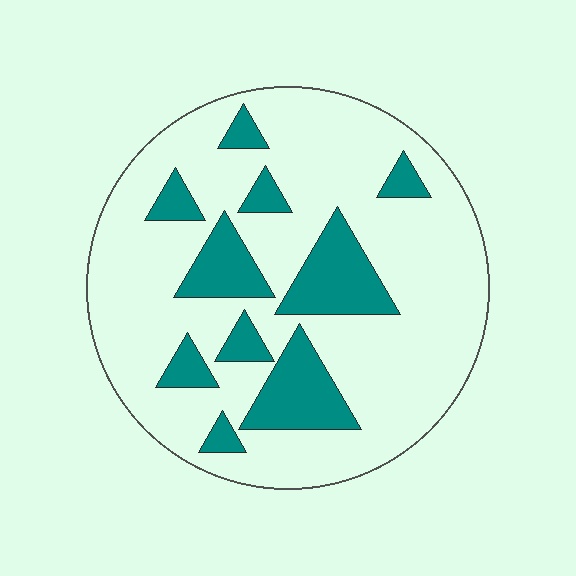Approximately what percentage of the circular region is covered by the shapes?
Approximately 20%.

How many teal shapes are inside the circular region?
10.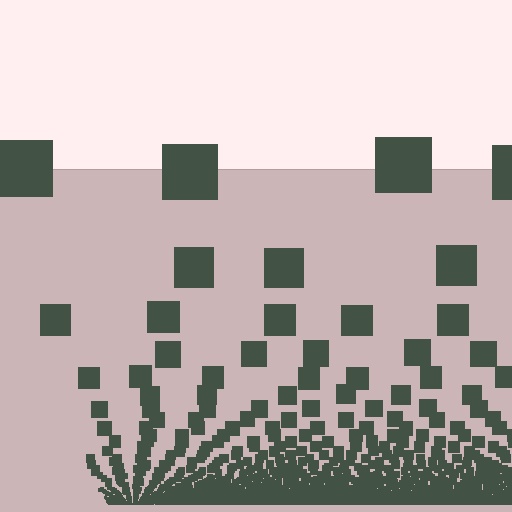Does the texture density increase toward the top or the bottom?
Density increases toward the bottom.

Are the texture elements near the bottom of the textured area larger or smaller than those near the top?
Smaller. The gradient is inverted — elements near the bottom are smaller and denser.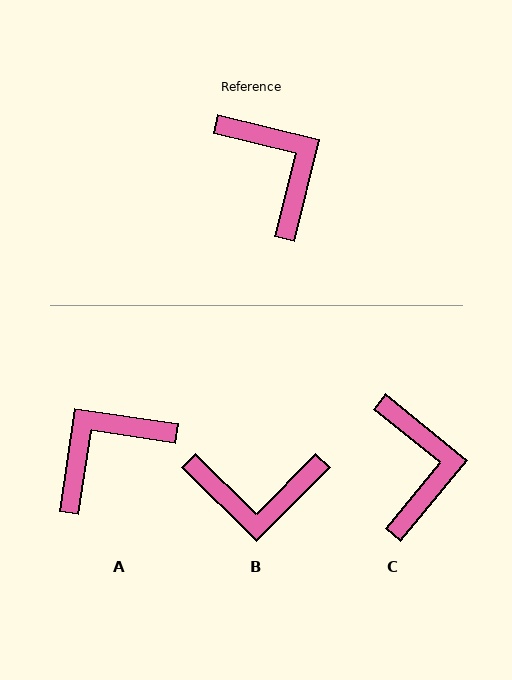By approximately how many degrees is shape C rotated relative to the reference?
Approximately 25 degrees clockwise.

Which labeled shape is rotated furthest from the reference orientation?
B, about 121 degrees away.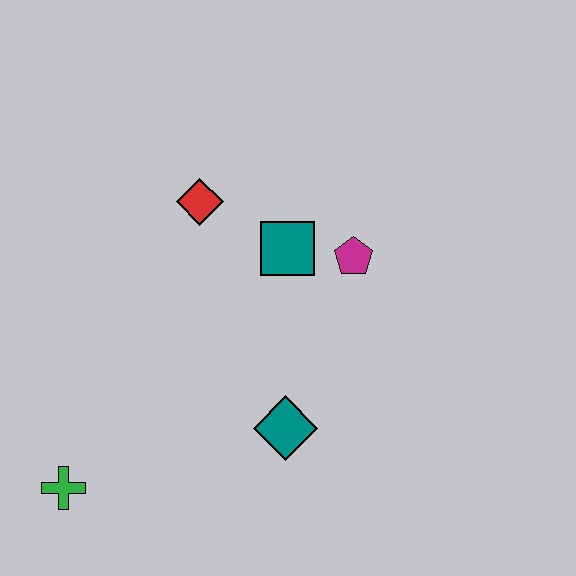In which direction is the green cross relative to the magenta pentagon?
The green cross is to the left of the magenta pentagon.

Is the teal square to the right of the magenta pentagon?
No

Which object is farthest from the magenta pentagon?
The green cross is farthest from the magenta pentagon.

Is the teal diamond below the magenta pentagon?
Yes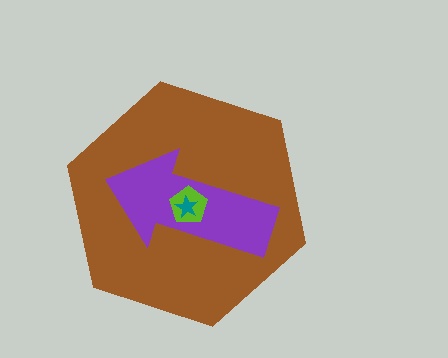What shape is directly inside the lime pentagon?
The teal star.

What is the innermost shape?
The teal star.